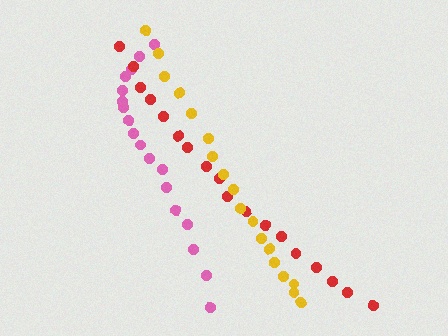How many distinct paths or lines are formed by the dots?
There are 3 distinct paths.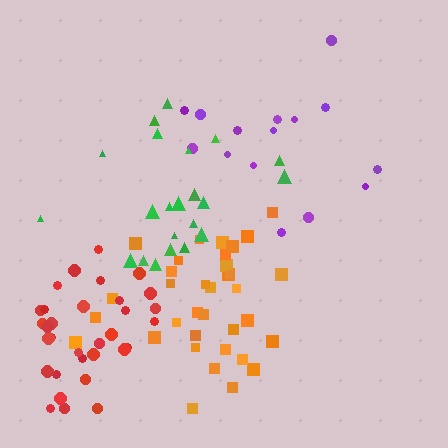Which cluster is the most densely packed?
Red.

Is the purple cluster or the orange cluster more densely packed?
Orange.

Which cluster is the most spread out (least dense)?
Purple.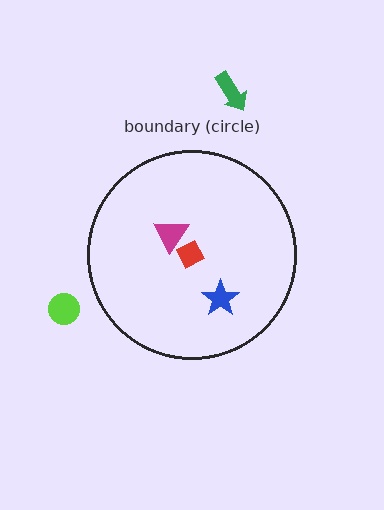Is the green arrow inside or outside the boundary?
Outside.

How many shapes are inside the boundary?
3 inside, 2 outside.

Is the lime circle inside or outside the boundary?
Outside.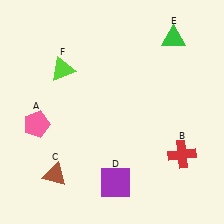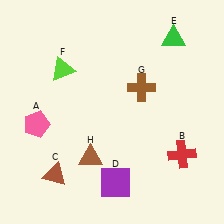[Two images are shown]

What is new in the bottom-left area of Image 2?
A brown triangle (H) was added in the bottom-left area of Image 2.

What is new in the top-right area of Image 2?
A brown cross (G) was added in the top-right area of Image 2.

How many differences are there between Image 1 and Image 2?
There are 2 differences between the two images.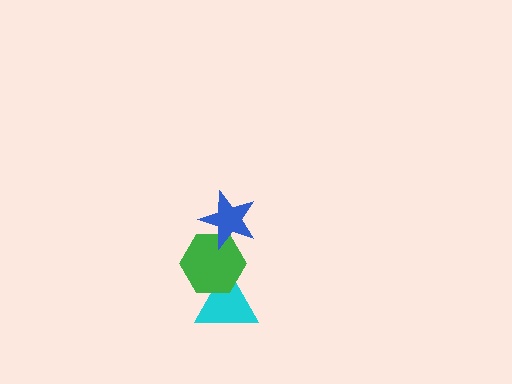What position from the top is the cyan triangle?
The cyan triangle is 3rd from the top.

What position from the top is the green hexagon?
The green hexagon is 2nd from the top.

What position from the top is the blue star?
The blue star is 1st from the top.